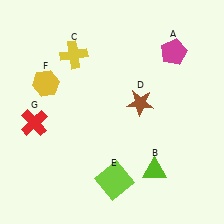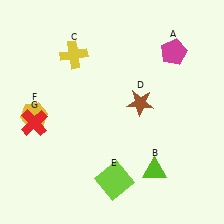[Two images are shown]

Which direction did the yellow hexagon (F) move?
The yellow hexagon (F) moved down.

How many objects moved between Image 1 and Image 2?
1 object moved between the two images.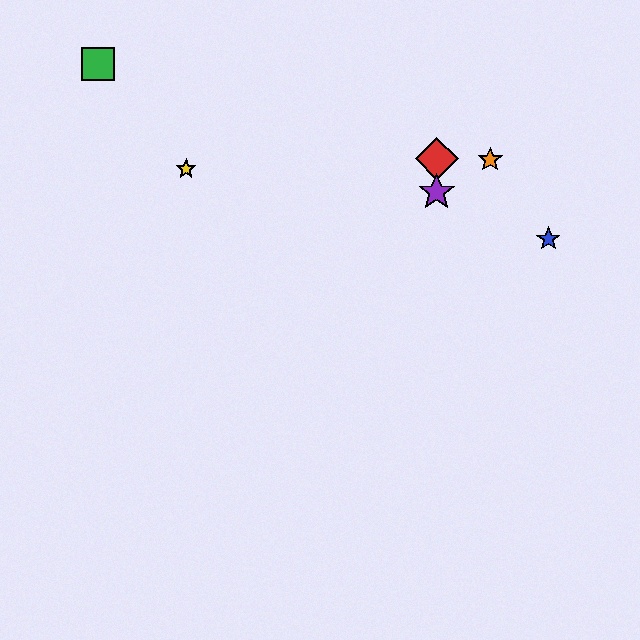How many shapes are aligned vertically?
2 shapes (the red diamond, the purple star) are aligned vertically.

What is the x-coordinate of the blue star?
The blue star is at x≈548.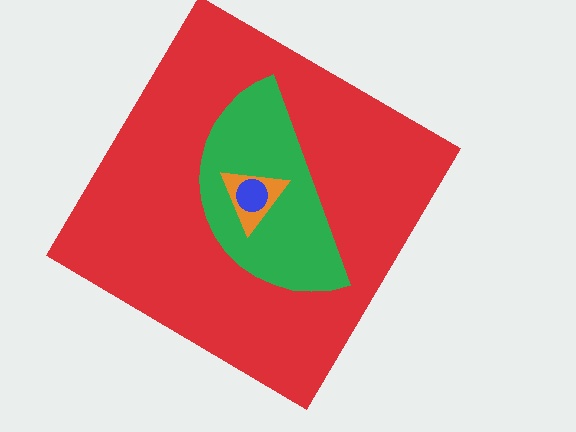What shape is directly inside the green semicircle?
The orange triangle.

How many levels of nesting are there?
4.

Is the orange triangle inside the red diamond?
Yes.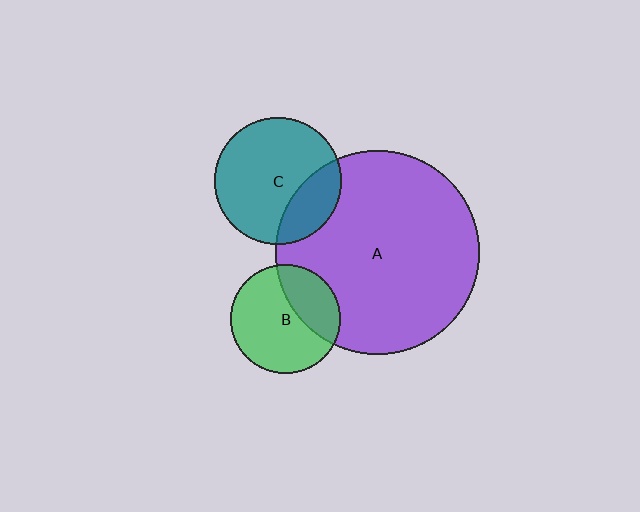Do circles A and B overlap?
Yes.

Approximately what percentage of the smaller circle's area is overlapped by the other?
Approximately 30%.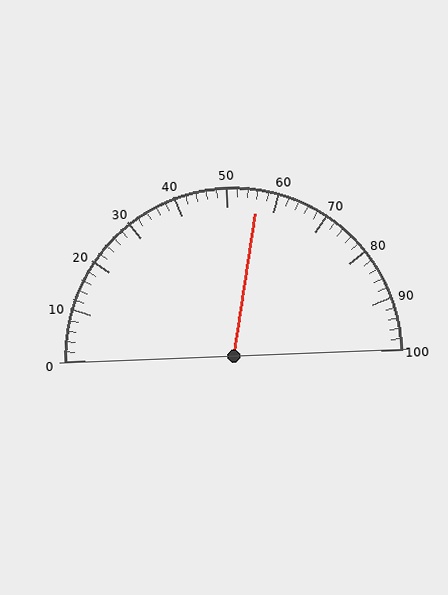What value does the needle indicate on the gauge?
The needle indicates approximately 56.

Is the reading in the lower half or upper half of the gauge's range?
The reading is in the upper half of the range (0 to 100).